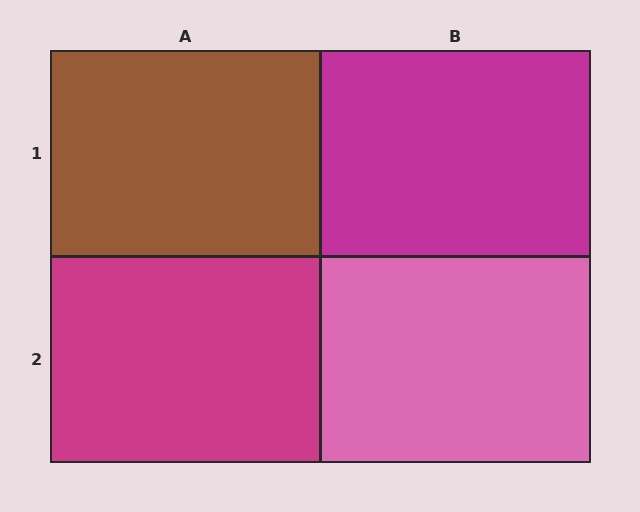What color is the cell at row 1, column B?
Magenta.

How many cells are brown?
1 cell is brown.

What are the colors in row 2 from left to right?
Magenta, pink.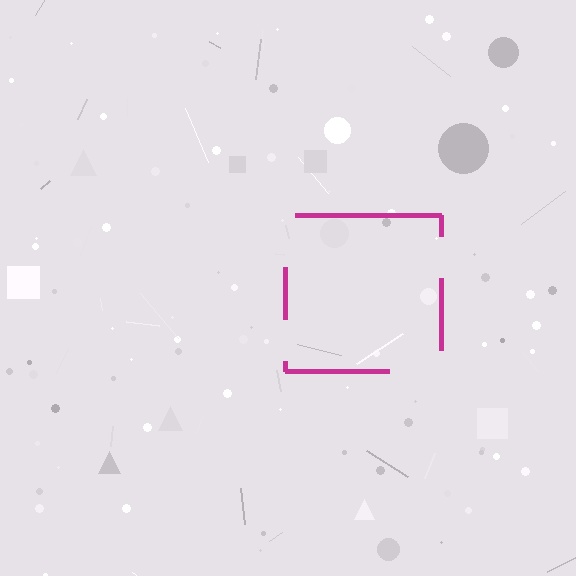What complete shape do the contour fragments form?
The contour fragments form a square.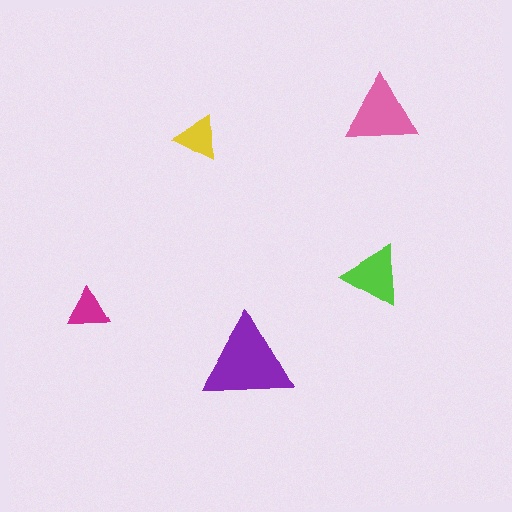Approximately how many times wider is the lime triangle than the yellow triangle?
About 1.5 times wider.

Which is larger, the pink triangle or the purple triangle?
The purple one.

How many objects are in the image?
There are 5 objects in the image.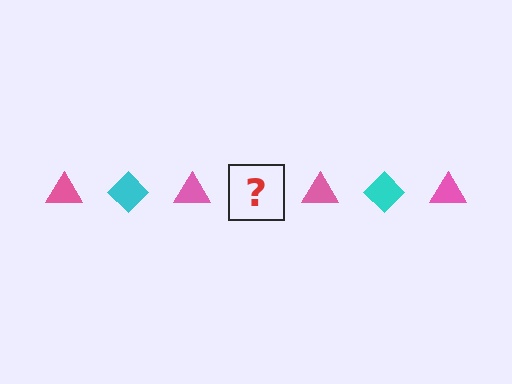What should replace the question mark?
The question mark should be replaced with a cyan diamond.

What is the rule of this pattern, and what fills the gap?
The rule is that the pattern alternates between pink triangle and cyan diamond. The gap should be filled with a cyan diamond.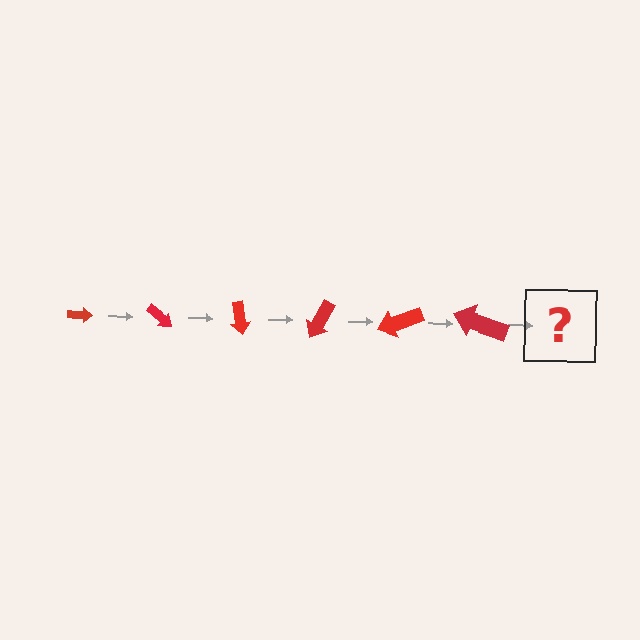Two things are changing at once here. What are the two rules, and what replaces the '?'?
The two rules are that the arrow grows larger each step and it rotates 40 degrees each step. The '?' should be an arrow, larger than the previous one and rotated 240 degrees from the start.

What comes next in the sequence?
The next element should be an arrow, larger than the previous one and rotated 240 degrees from the start.